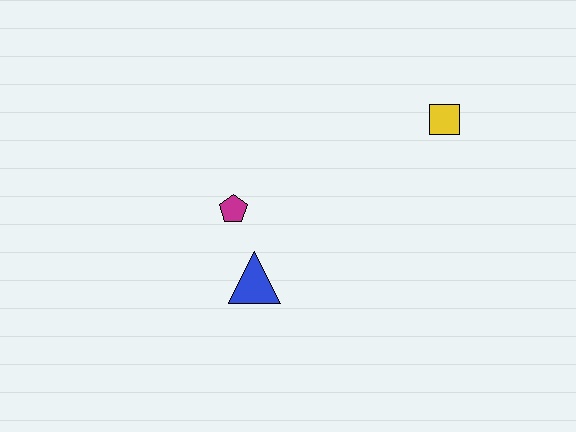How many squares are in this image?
There is 1 square.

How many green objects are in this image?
There are no green objects.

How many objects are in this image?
There are 3 objects.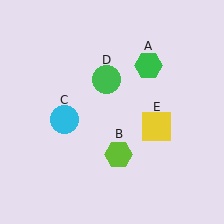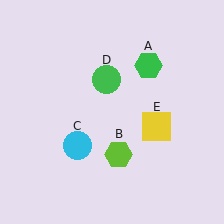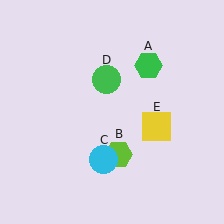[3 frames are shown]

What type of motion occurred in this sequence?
The cyan circle (object C) rotated counterclockwise around the center of the scene.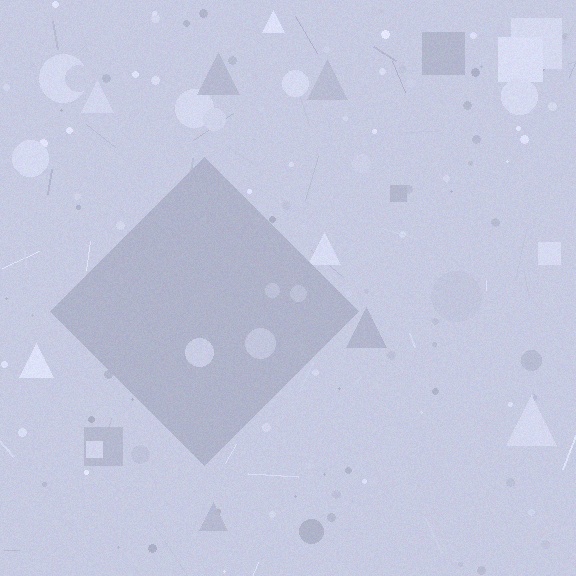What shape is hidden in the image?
A diamond is hidden in the image.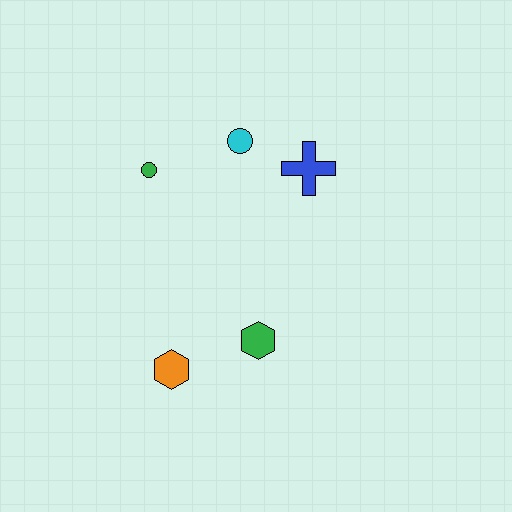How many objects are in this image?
There are 5 objects.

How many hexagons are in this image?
There are 2 hexagons.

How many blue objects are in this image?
There is 1 blue object.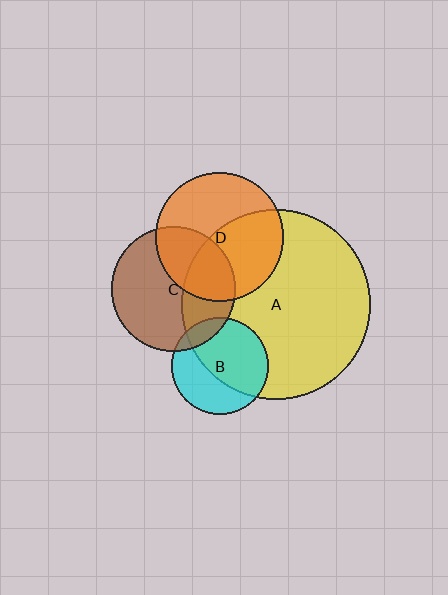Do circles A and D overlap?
Yes.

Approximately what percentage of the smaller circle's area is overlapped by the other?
Approximately 50%.